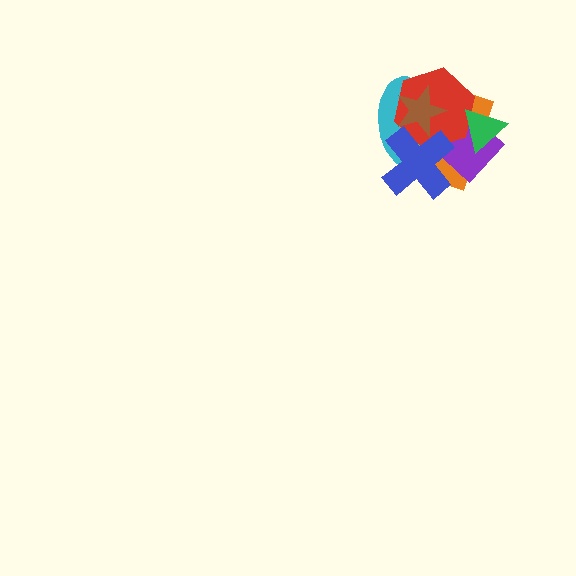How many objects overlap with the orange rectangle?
6 objects overlap with the orange rectangle.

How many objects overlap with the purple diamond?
5 objects overlap with the purple diamond.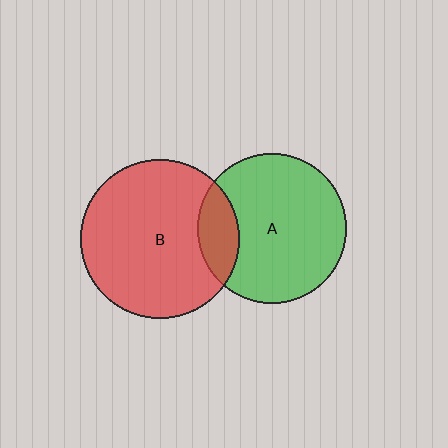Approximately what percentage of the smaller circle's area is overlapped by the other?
Approximately 15%.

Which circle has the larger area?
Circle B (red).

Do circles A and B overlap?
Yes.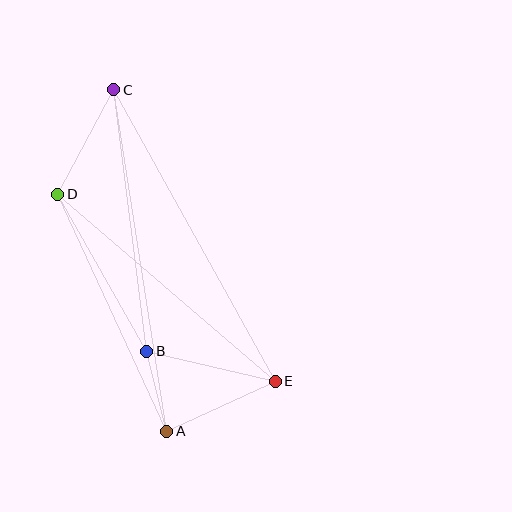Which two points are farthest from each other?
Points A and C are farthest from each other.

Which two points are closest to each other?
Points A and B are closest to each other.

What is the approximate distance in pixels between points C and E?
The distance between C and E is approximately 333 pixels.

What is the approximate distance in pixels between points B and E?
The distance between B and E is approximately 132 pixels.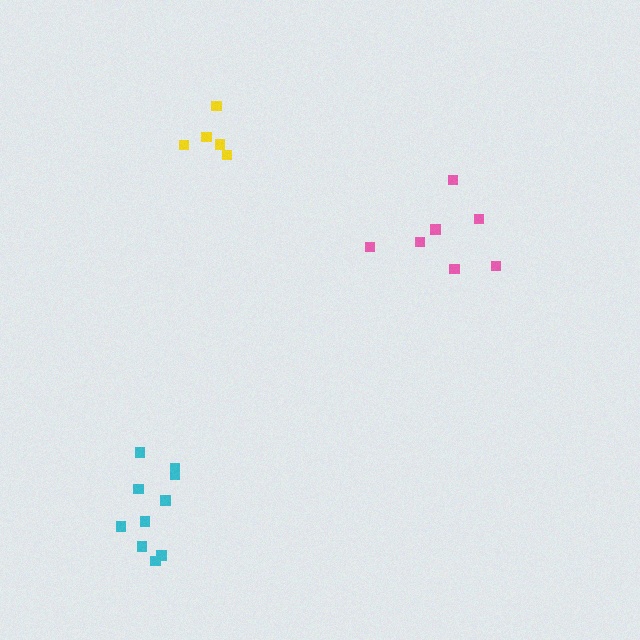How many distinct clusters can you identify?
There are 3 distinct clusters.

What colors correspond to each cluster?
The clusters are colored: pink, yellow, cyan.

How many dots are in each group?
Group 1: 7 dots, Group 2: 5 dots, Group 3: 10 dots (22 total).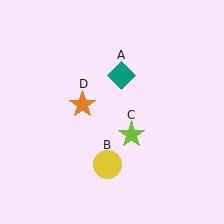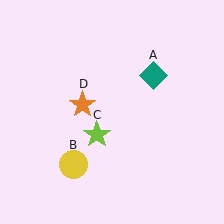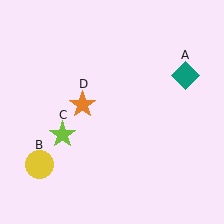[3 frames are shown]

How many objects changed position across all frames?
3 objects changed position: teal diamond (object A), yellow circle (object B), lime star (object C).